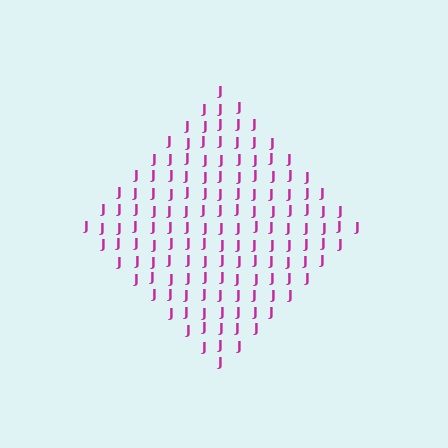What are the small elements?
The small elements are letter J's.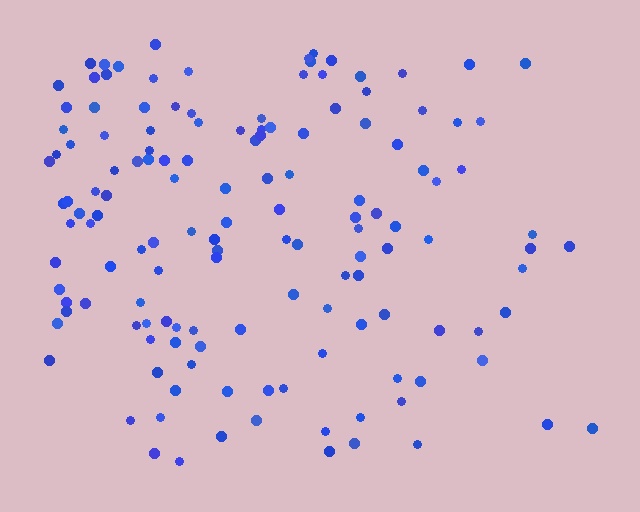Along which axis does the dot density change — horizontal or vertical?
Horizontal.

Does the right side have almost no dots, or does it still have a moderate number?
Still a moderate number, just noticeably fewer than the left.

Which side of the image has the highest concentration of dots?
The left.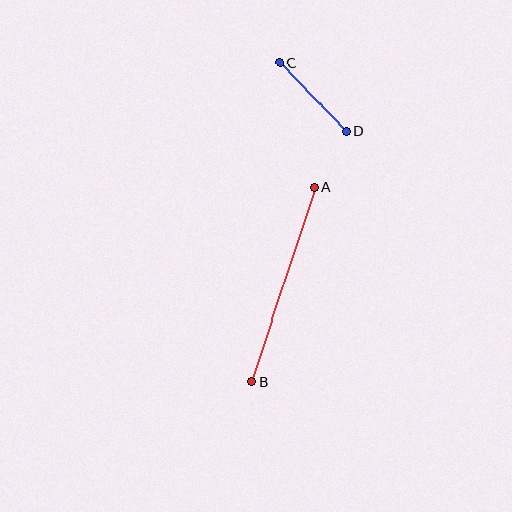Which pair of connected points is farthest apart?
Points A and B are farthest apart.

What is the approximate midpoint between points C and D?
The midpoint is at approximately (313, 97) pixels.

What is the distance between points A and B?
The distance is approximately 204 pixels.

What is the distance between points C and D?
The distance is approximately 96 pixels.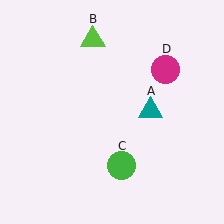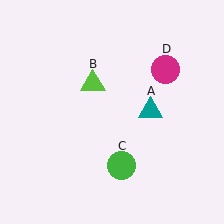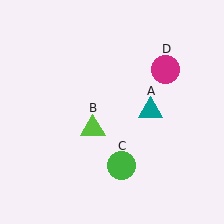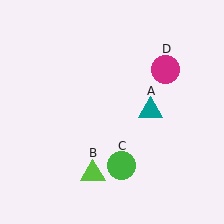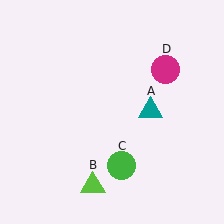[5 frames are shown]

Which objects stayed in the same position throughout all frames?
Teal triangle (object A) and green circle (object C) and magenta circle (object D) remained stationary.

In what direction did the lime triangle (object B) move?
The lime triangle (object B) moved down.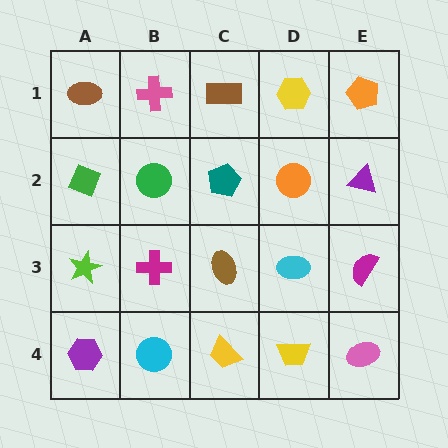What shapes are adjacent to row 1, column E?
A purple triangle (row 2, column E), a yellow hexagon (row 1, column D).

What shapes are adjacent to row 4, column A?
A lime star (row 3, column A), a cyan circle (row 4, column B).